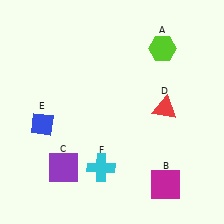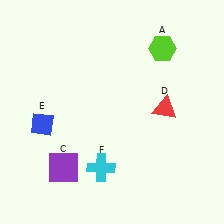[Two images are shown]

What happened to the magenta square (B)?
The magenta square (B) was removed in Image 2. It was in the bottom-right area of Image 1.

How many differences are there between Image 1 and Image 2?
There is 1 difference between the two images.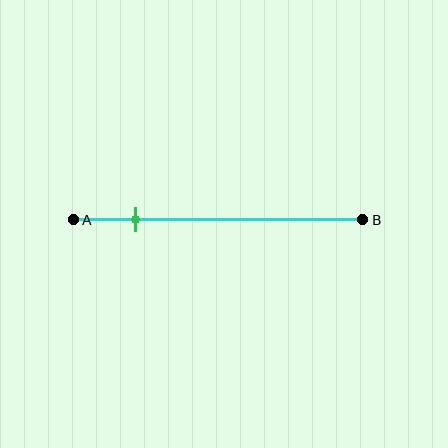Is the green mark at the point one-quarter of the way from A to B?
No, the mark is at about 20% from A, not at the 25% one-quarter point.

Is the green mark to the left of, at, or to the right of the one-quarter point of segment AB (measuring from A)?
The green mark is to the left of the one-quarter point of segment AB.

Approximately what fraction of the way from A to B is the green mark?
The green mark is approximately 20% of the way from A to B.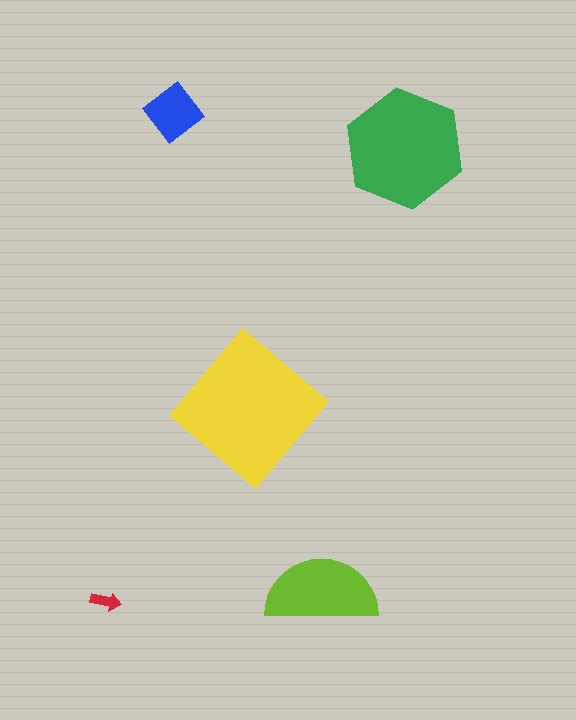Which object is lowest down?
The red arrow is bottommost.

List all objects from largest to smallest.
The yellow diamond, the green hexagon, the lime semicircle, the blue diamond, the red arrow.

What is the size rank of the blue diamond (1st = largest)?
4th.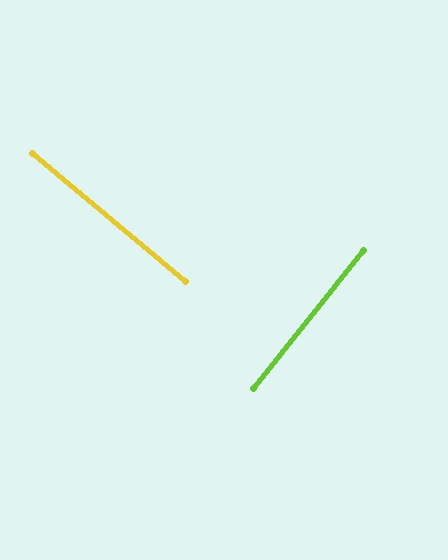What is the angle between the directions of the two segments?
Approximately 89 degrees.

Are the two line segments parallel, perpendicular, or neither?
Perpendicular — they meet at approximately 89°.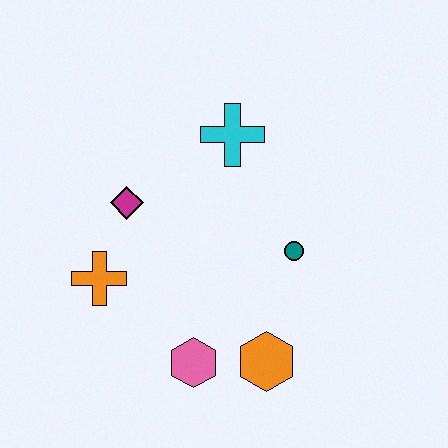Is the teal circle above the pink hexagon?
Yes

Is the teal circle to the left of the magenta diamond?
No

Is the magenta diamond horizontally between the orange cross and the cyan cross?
Yes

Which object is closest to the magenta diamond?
The orange cross is closest to the magenta diamond.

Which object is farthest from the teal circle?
The orange cross is farthest from the teal circle.